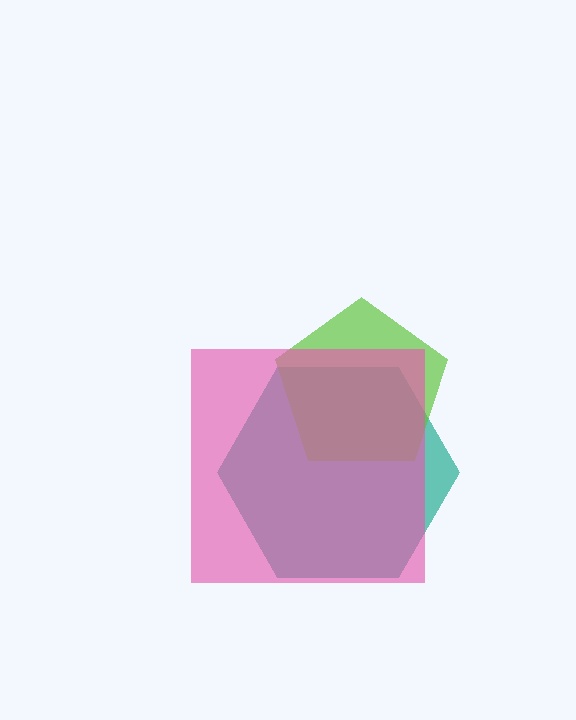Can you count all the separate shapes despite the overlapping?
Yes, there are 3 separate shapes.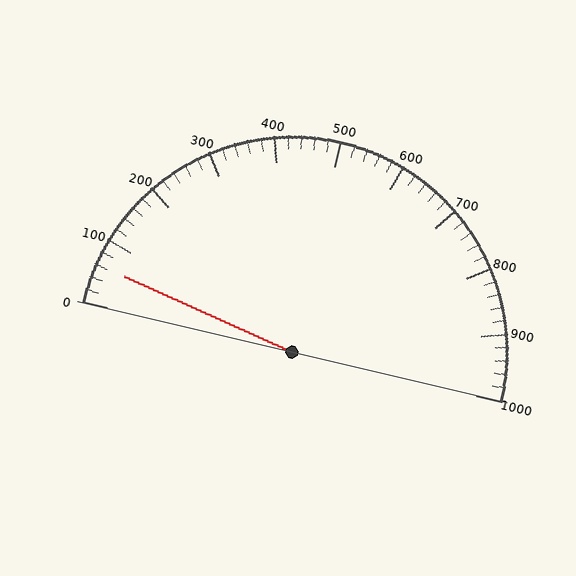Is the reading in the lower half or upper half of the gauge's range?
The reading is in the lower half of the range (0 to 1000).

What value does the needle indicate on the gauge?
The needle indicates approximately 60.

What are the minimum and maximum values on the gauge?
The gauge ranges from 0 to 1000.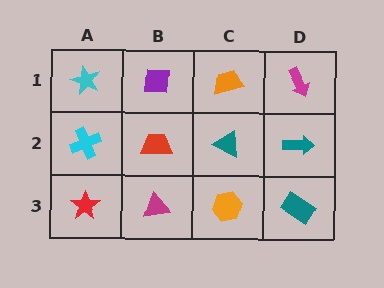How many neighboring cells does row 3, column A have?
2.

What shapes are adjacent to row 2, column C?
An orange trapezoid (row 1, column C), an orange hexagon (row 3, column C), a red trapezoid (row 2, column B), a teal arrow (row 2, column D).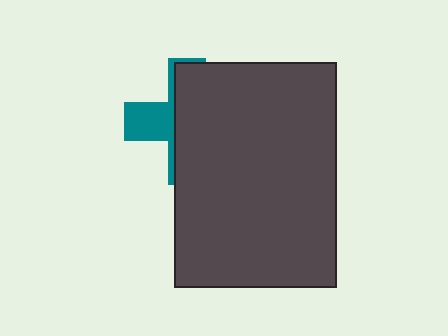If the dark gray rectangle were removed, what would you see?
You would see the complete teal cross.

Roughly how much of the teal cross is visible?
A small part of it is visible (roughly 32%).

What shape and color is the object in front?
The object in front is a dark gray rectangle.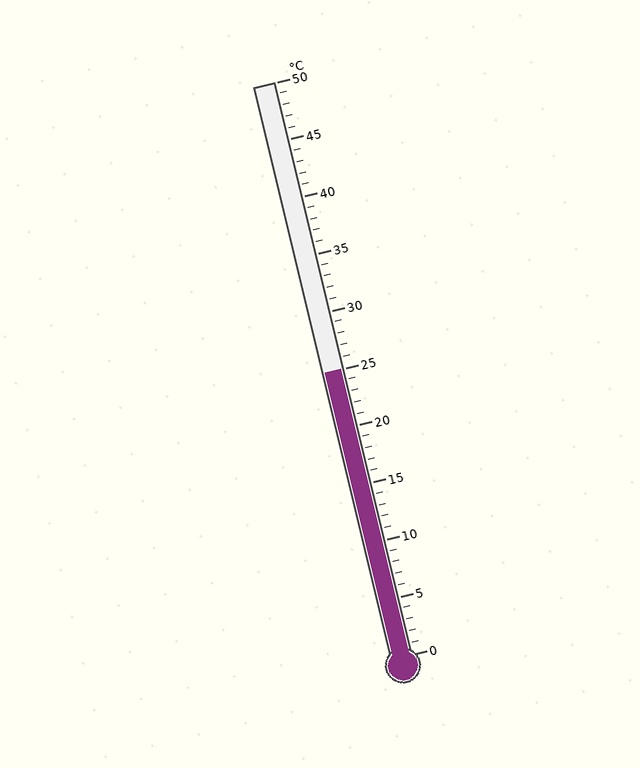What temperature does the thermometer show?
The thermometer shows approximately 25°C.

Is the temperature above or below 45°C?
The temperature is below 45°C.